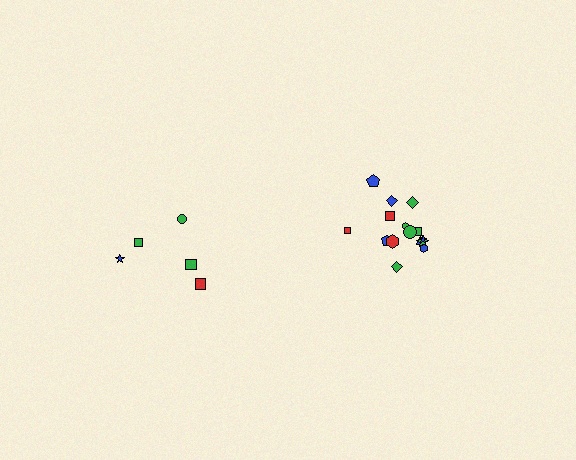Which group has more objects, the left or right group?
The right group.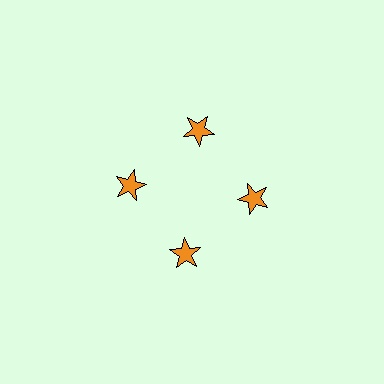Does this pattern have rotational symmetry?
Yes, this pattern has 4-fold rotational symmetry. It looks the same after rotating 90 degrees around the center.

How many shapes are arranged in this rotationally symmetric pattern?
There are 4 shapes, arranged in 4 groups of 1.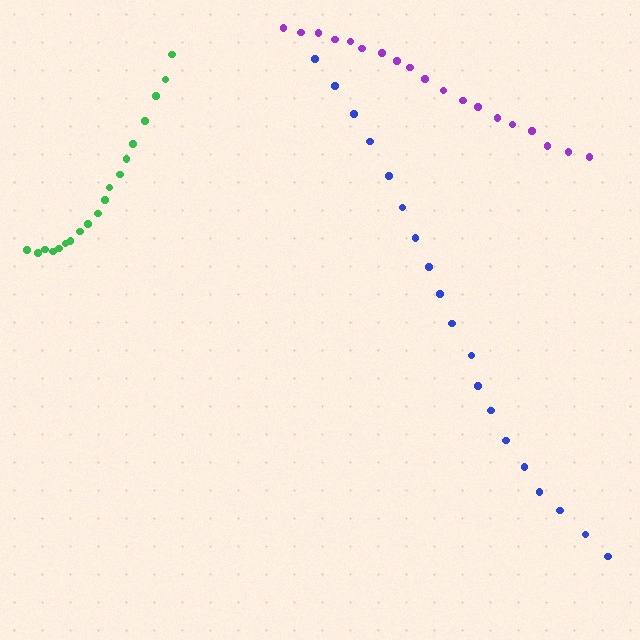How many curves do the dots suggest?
There are 3 distinct paths.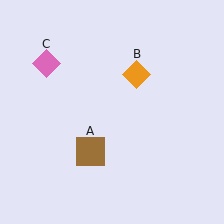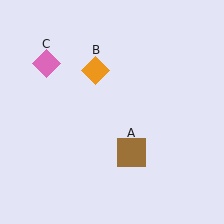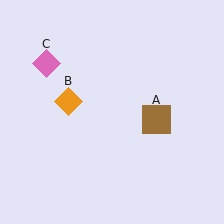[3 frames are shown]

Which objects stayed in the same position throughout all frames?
Pink diamond (object C) remained stationary.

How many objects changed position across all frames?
2 objects changed position: brown square (object A), orange diamond (object B).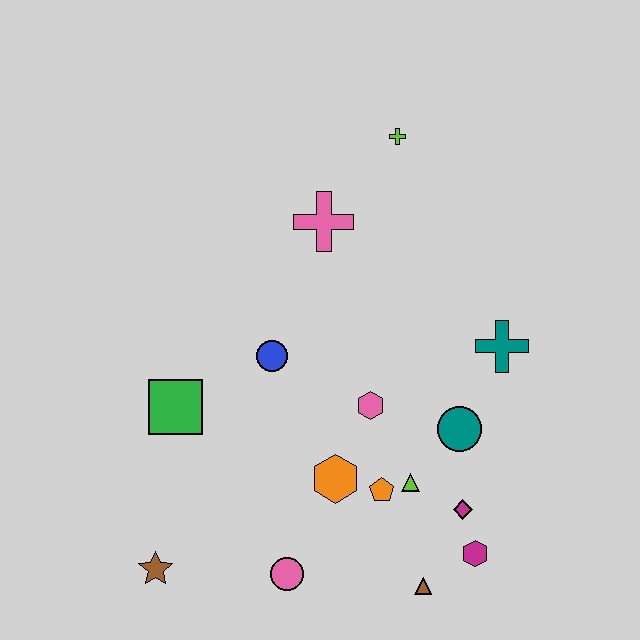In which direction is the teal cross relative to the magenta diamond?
The teal cross is above the magenta diamond.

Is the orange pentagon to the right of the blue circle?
Yes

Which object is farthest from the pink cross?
The brown star is farthest from the pink cross.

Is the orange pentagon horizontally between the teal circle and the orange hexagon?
Yes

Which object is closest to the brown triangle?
The magenta hexagon is closest to the brown triangle.